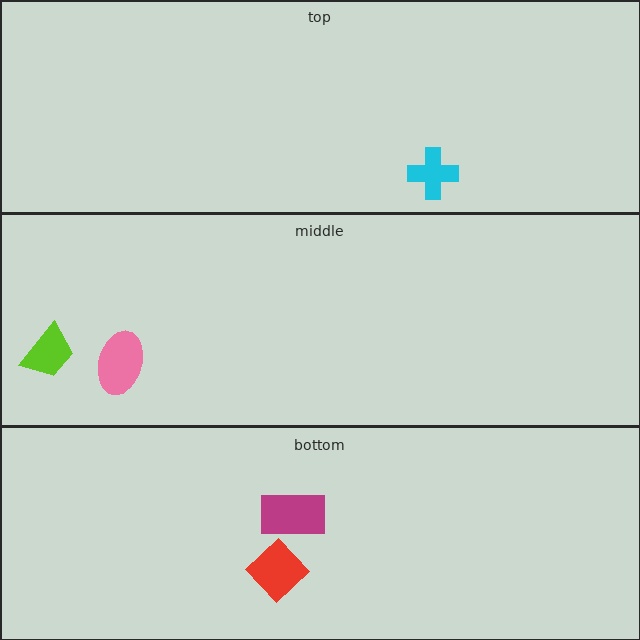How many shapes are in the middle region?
2.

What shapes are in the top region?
The cyan cross.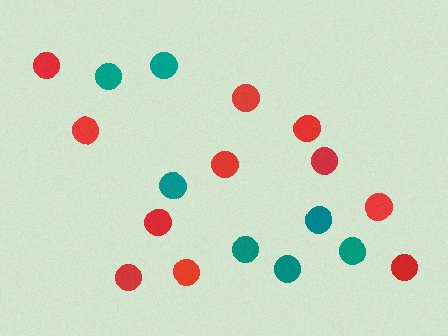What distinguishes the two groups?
There are 2 groups: one group of red circles (11) and one group of teal circles (7).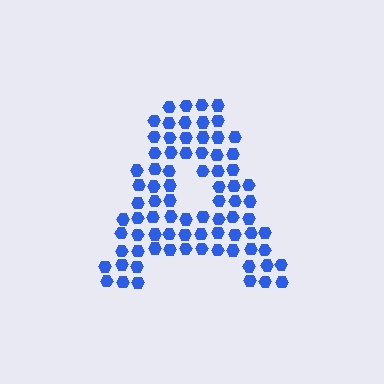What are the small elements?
The small elements are hexagons.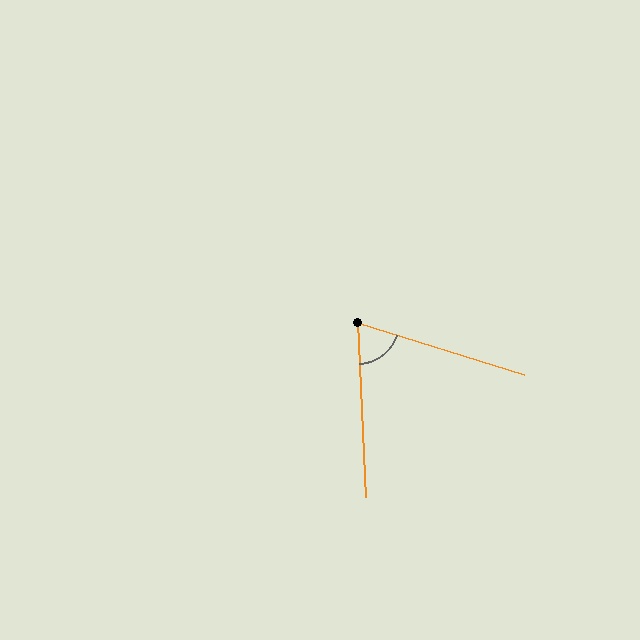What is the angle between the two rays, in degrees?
Approximately 70 degrees.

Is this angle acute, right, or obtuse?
It is acute.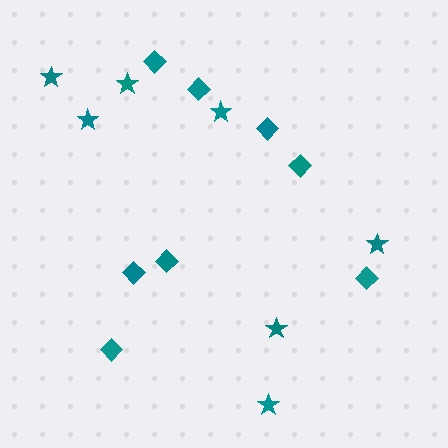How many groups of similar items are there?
There are 2 groups: one group of diamonds (8) and one group of stars (7).